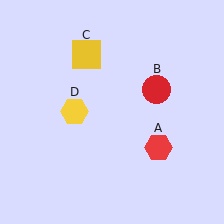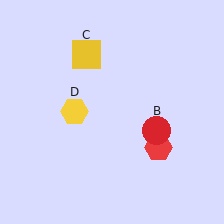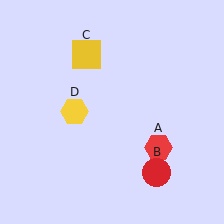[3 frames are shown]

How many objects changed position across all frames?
1 object changed position: red circle (object B).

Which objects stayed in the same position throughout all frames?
Red hexagon (object A) and yellow square (object C) and yellow hexagon (object D) remained stationary.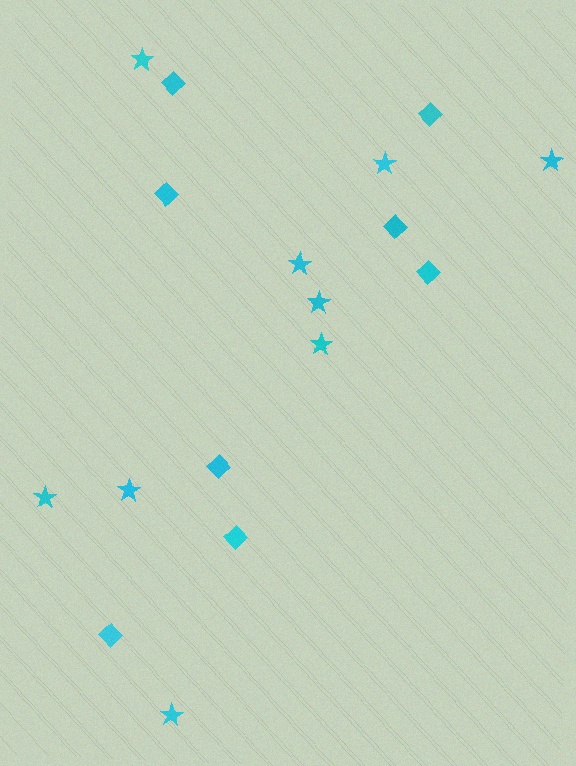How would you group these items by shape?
There are 2 groups: one group of diamonds (8) and one group of stars (9).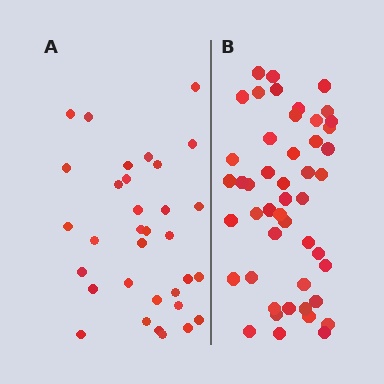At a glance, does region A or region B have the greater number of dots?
Region B (the right region) has more dots.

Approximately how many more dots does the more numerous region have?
Region B has approximately 15 more dots than region A.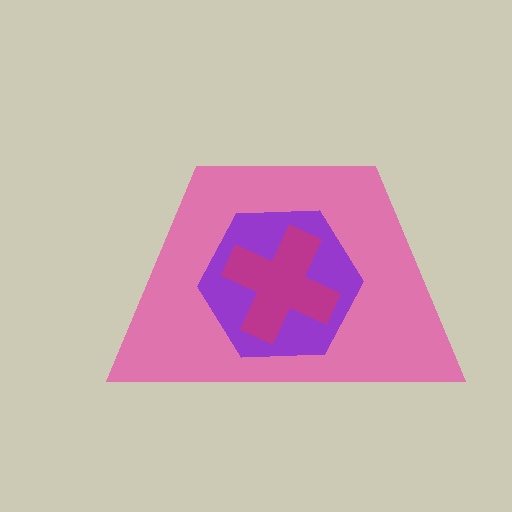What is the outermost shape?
The pink trapezoid.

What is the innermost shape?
The magenta cross.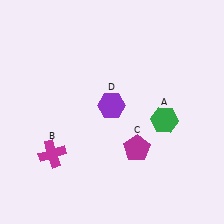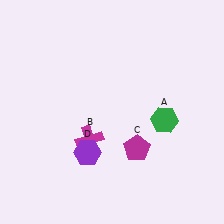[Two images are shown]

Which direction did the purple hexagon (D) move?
The purple hexagon (D) moved down.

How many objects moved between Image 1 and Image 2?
2 objects moved between the two images.